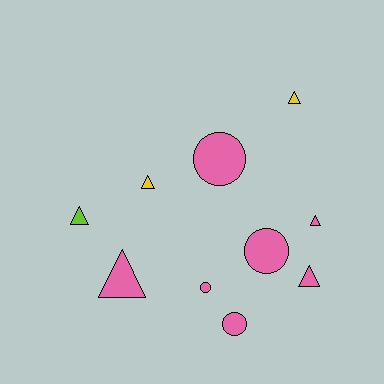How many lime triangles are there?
There is 1 lime triangle.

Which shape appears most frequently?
Triangle, with 6 objects.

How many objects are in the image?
There are 10 objects.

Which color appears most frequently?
Pink, with 7 objects.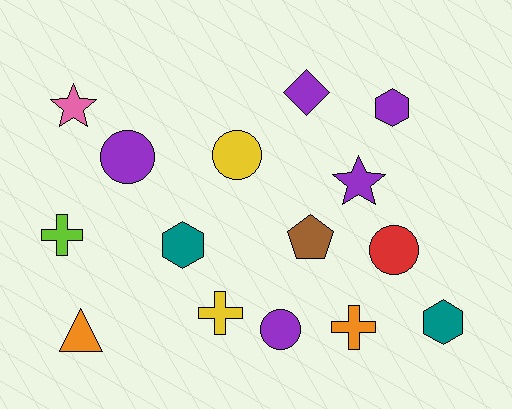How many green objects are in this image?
There are no green objects.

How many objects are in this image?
There are 15 objects.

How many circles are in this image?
There are 4 circles.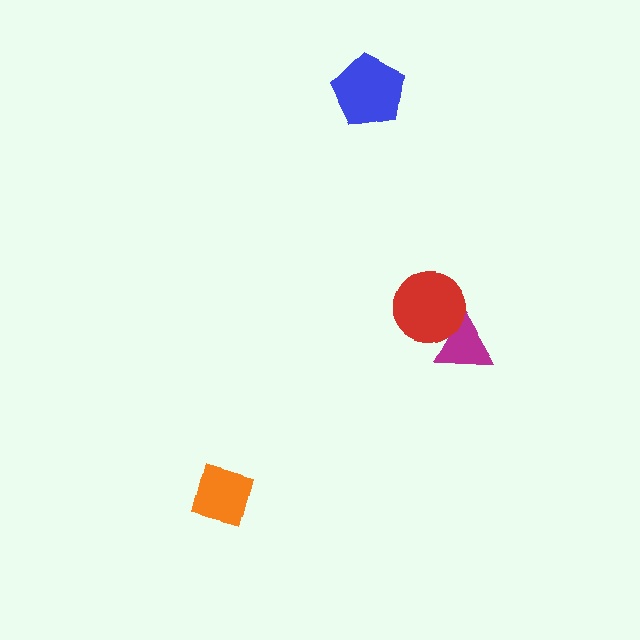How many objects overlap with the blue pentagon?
0 objects overlap with the blue pentagon.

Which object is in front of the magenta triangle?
The red circle is in front of the magenta triangle.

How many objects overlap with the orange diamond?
0 objects overlap with the orange diamond.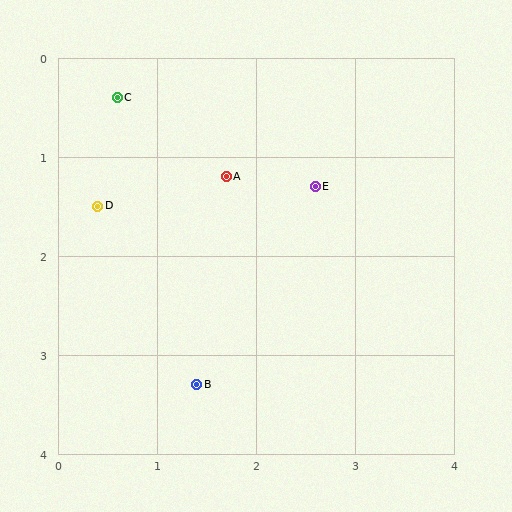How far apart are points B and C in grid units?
Points B and C are about 3.0 grid units apart.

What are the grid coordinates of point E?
Point E is at approximately (2.6, 1.3).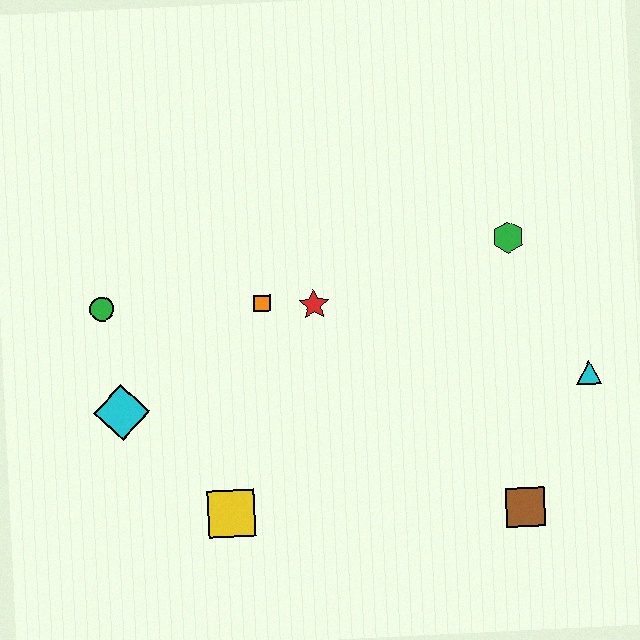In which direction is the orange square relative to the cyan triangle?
The orange square is to the left of the cyan triangle.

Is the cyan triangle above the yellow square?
Yes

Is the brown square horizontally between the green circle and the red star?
No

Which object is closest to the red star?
The orange square is closest to the red star.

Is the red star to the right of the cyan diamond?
Yes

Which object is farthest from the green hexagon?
The cyan diamond is farthest from the green hexagon.